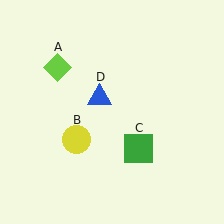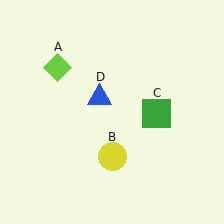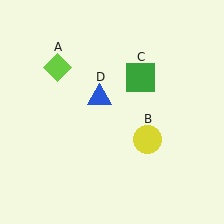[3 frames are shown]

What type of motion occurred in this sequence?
The yellow circle (object B), green square (object C) rotated counterclockwise around the center of the scene.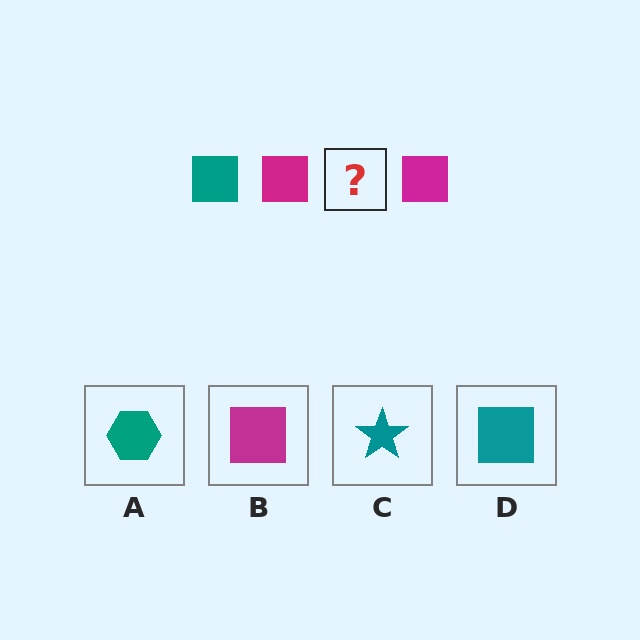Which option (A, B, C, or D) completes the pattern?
D.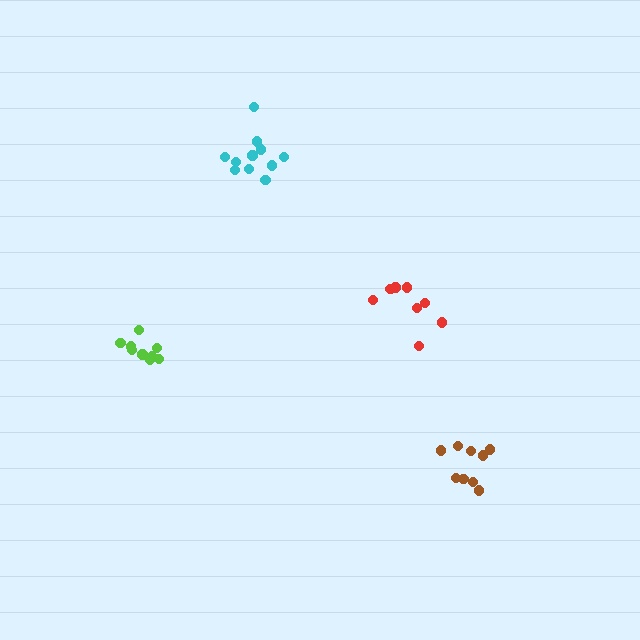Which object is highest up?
The cyan cluster is topmost.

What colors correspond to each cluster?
The clusters are colored: red, lime, cyan, brown.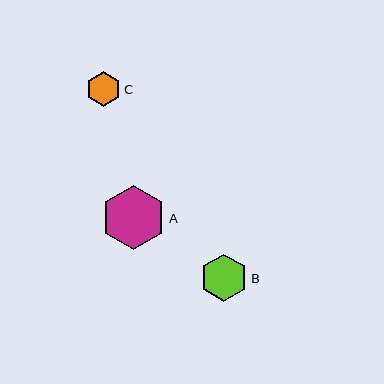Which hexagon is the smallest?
Hexagon C is the smallest with a size of approximately 34 pixels.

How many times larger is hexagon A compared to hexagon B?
Hexagon A is approximately 1.4 times the size of hexagon B.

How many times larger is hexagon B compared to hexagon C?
Hexagon B is approximately 1.4 times the size of hexagon C.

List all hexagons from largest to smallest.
From largest to smallest: A, B, C.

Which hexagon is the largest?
Hexagon A is the largest with a size of approximately 64 pixels.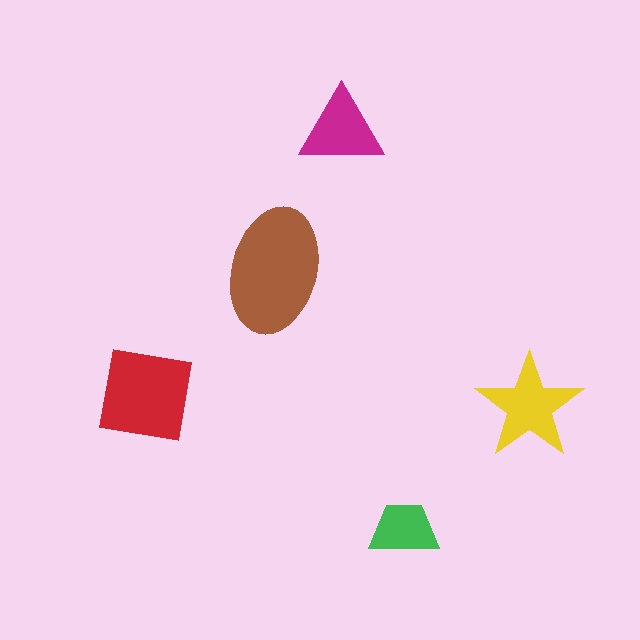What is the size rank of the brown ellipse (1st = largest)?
1st.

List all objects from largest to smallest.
The brown ellipse, the red square, the yellow star, the magenta triangle, the green trapezoid.